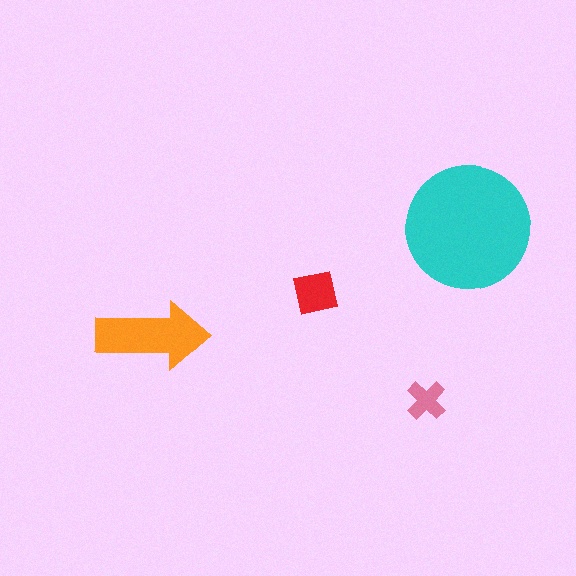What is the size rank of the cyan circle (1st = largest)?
1st.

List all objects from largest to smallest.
The cyan circle, the orange arrow, the red square, the pink cross.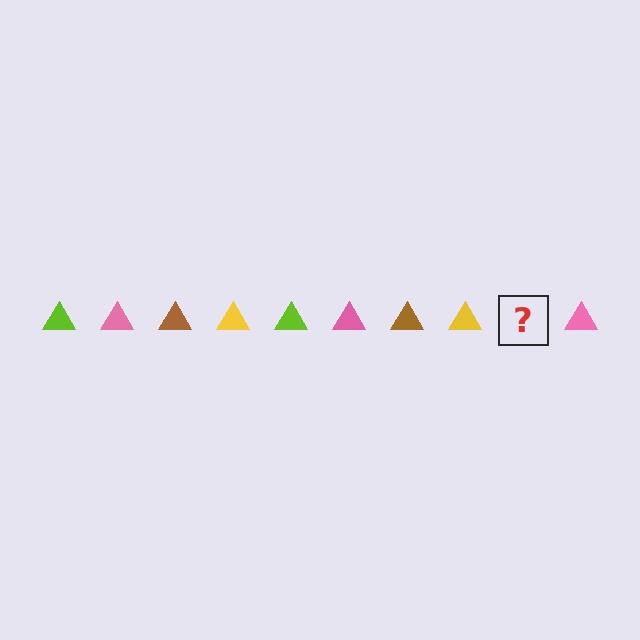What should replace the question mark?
The question mark should be replaced with a lime triangle.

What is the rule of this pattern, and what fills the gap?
The rule is that the pattern cycles through lime, pink, brown, yellow triangles. The gap should be filled with a lime triangle.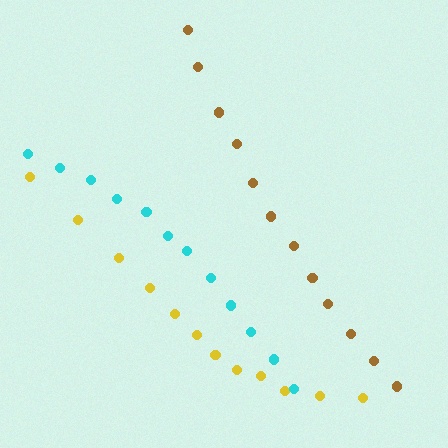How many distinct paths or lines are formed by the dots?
There are 3 distinct paths.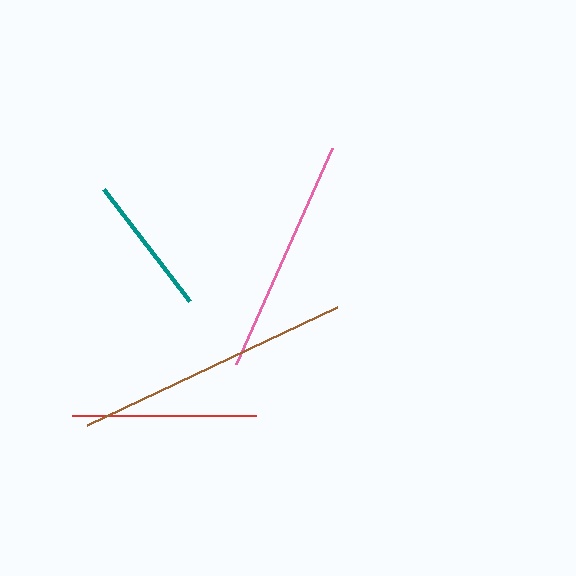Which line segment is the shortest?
The teal line is the shortest at approximately 140 pixels.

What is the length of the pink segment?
The pink segment is approximately 237 pixels long.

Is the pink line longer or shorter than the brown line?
The brown line is longer than the pink line.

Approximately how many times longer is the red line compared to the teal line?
The red line is approximately 1.3 times the length of the teal line.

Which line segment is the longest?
The brown line is the longest at approximately 276 pixels.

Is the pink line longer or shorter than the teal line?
The pink line is longer than the teal line.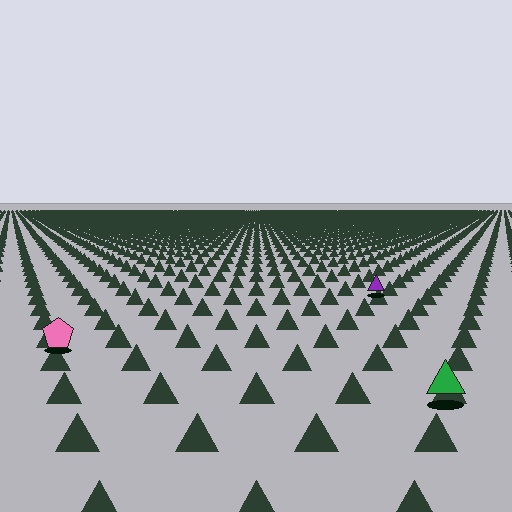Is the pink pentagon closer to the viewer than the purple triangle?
Yes. The pink pentagon is closer — you can tell from the texture gradient: the ground texture is coarser near it.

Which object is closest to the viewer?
The green triangle is closest. The texture marks near it are larger and more spread out.